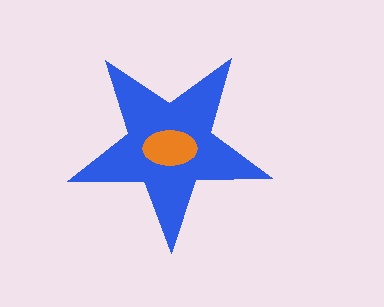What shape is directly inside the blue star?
The orange ellipse.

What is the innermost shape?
The orange ellipse.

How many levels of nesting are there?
2.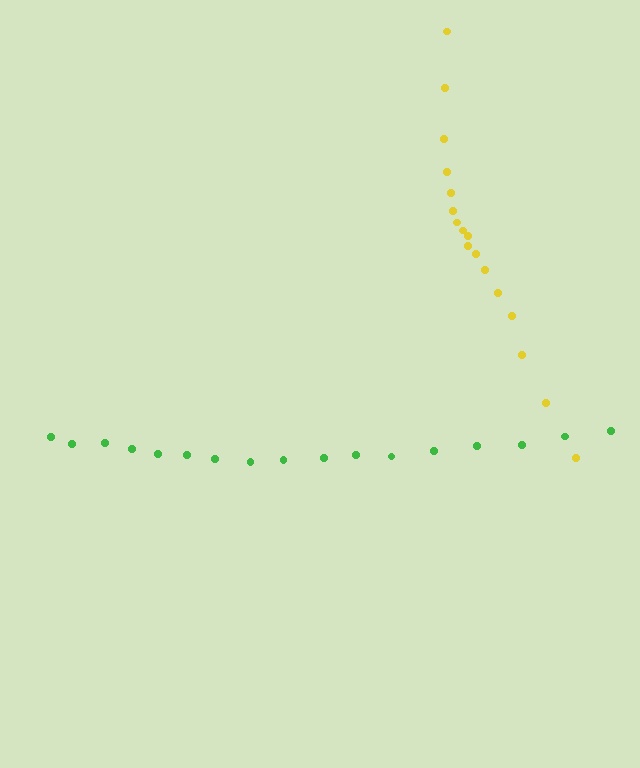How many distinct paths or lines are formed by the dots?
There are 2 distinct paths.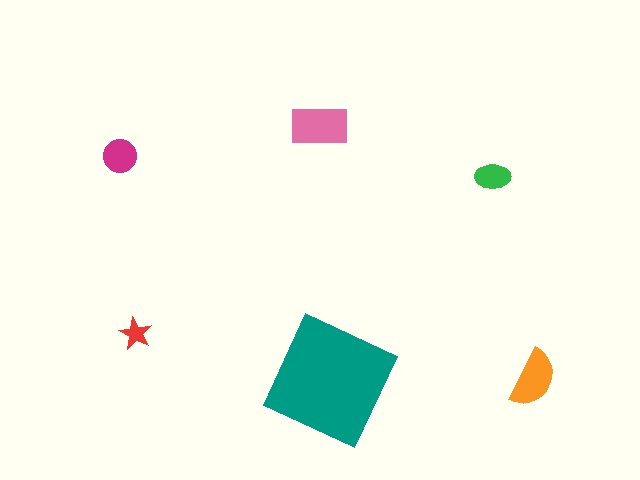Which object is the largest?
The teal square.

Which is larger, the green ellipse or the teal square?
The teal square.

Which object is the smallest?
The red star.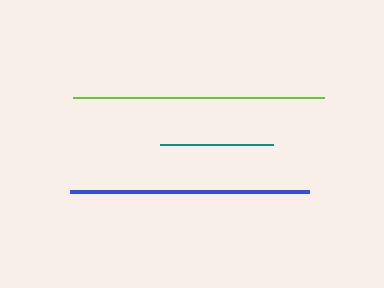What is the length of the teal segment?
The teal segment is approximately 113 pixels long.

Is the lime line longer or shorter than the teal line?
The lime line is longer than the teal line.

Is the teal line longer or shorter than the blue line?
The blue line is longer than the teal line.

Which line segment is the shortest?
The teal line is the shortest at approximately 113 pixels.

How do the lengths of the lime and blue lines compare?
The lime and blue lines are approximately the same length.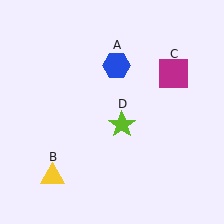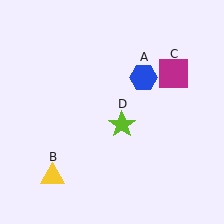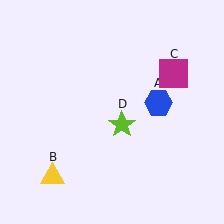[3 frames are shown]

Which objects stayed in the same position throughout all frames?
Yellow triangle (object B) and magenta square (object C) and lime star (object D) remained stationary.